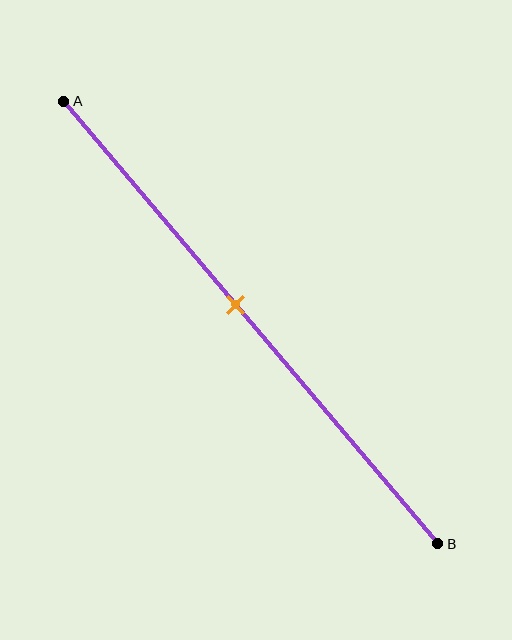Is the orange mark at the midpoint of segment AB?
No, the mark is at about 45% from A, not at the 50% midpoint.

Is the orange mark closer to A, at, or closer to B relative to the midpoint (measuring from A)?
The orange mark is closer to point A than the midpoint of segment AB.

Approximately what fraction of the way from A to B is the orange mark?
The orange mark is approximately 45% of the way from A to B.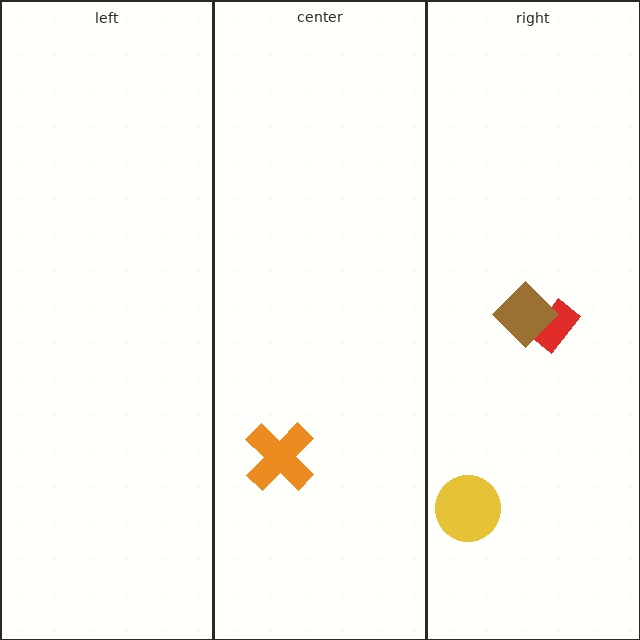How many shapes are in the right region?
3.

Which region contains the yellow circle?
The right region.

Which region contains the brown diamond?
The right region.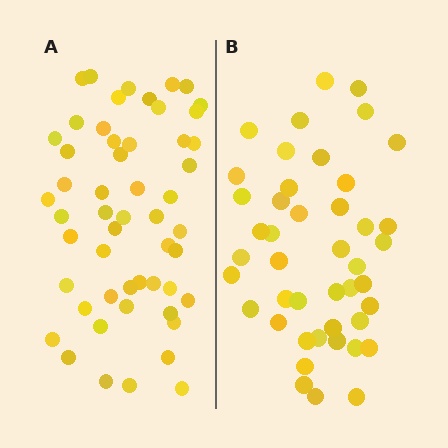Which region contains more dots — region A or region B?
Region A (the left region) has more dots.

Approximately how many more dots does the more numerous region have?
Region A has roughly 8 or so more dots than region B.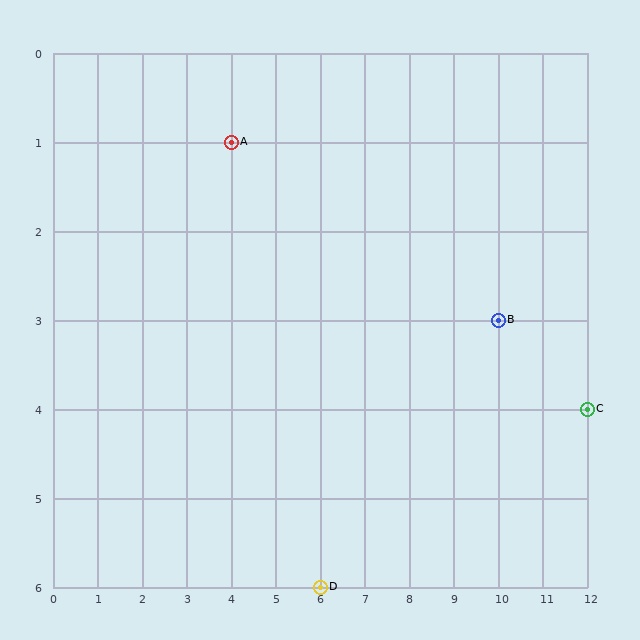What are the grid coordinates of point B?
Point B is at grid coordinates (10, 3).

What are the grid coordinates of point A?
Point A is at grid coordinates (4, 1).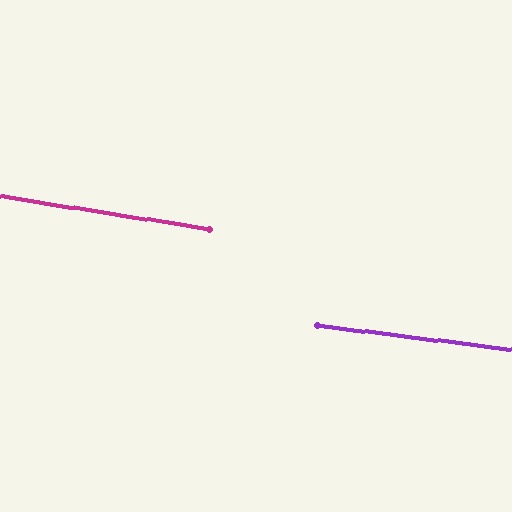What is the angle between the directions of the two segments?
Approximately 2 degrees.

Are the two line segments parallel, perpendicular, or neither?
Parallel — their directions differ by only 1.7°.